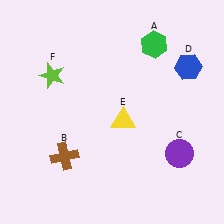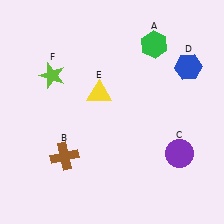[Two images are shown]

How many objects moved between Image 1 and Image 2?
1 object moved between the two images.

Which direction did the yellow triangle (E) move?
The yellow triangle (E) moved up.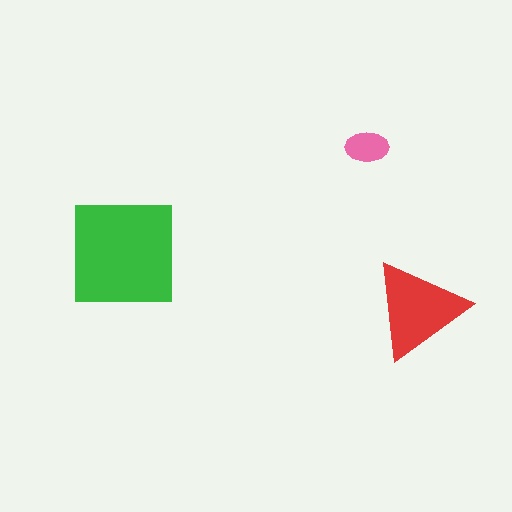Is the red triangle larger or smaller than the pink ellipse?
Larger.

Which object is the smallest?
The pink ellipse.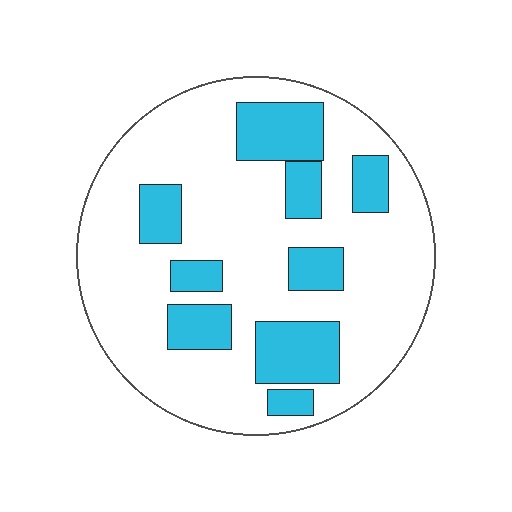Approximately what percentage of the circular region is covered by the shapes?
Approximately 25%.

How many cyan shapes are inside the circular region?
9.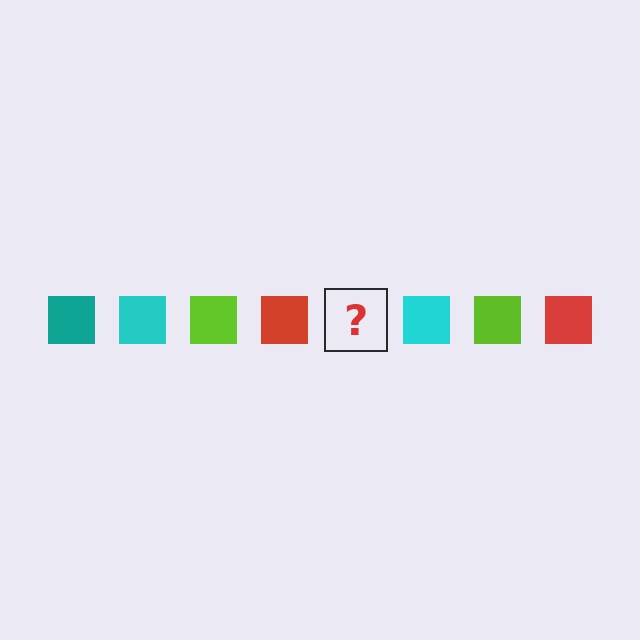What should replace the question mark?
The question mark should be replaced with a teal square.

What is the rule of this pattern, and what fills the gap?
The rule is that the pattern cycles through teal, cyan, lime, red squares. The gap should be filled with a teal square.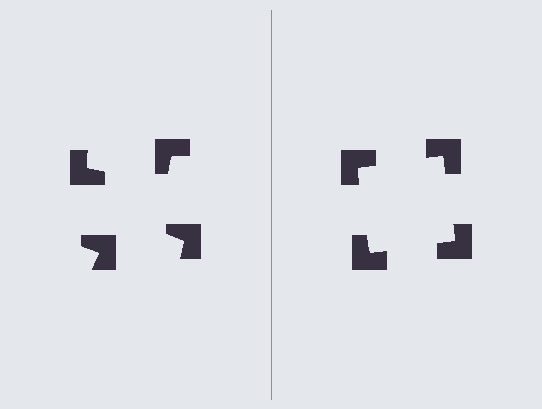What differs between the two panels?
The notched squares are positioned identically on both sides; only the wedge orientations differ. On the right they align to a square; on the left they are misaligned.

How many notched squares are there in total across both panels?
8 — 4 on each side.